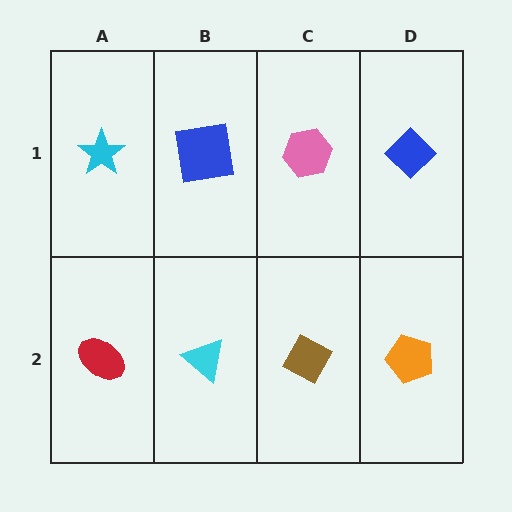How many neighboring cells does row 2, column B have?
3.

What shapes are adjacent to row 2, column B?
A blue square (row 1, column B), a red ellipse (row 2, column A), a brown diamond (row 2, column C).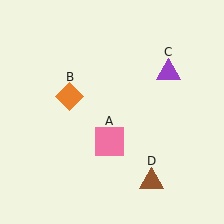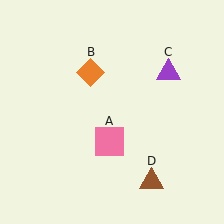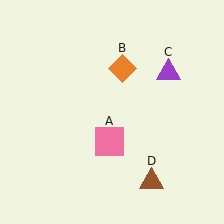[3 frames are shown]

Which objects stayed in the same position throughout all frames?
Pink square (object A) and purple triangle (object C) and brown triangle (object D) remained stationary.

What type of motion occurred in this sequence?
The orange diamond (object B) rotated clockwise around the center of the scene.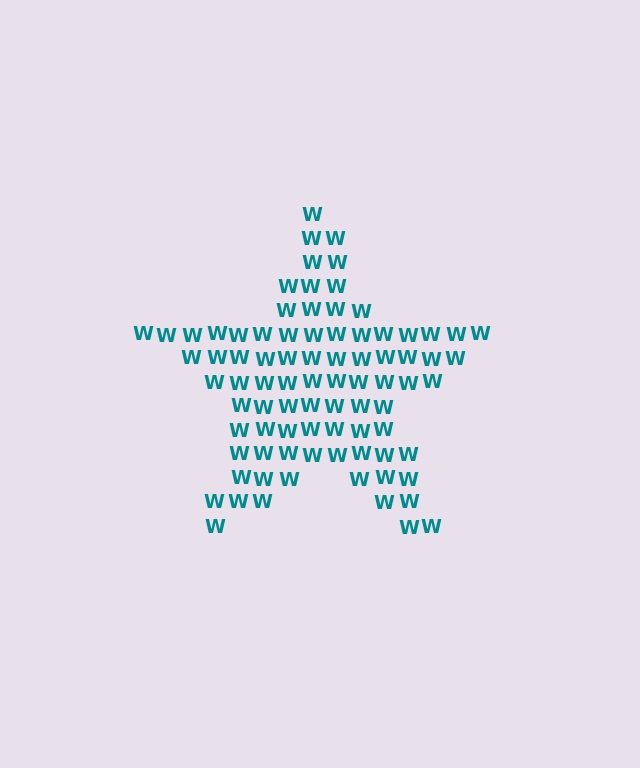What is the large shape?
The large shape is a star.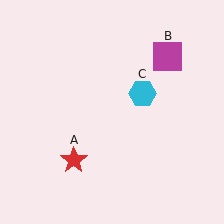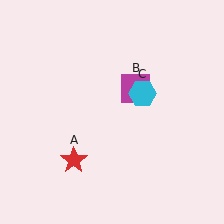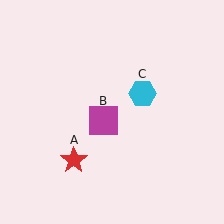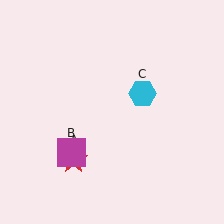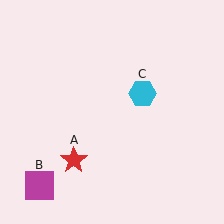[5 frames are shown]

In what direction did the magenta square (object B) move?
The magenta square (object B) moved down and to the left.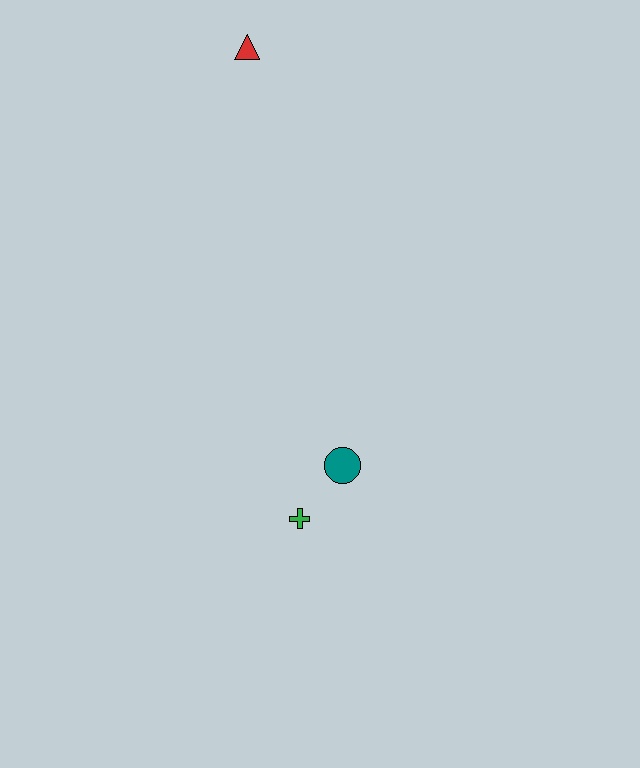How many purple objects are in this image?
There are no purple objects.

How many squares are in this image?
There are no squares.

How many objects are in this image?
There are 3 objects.